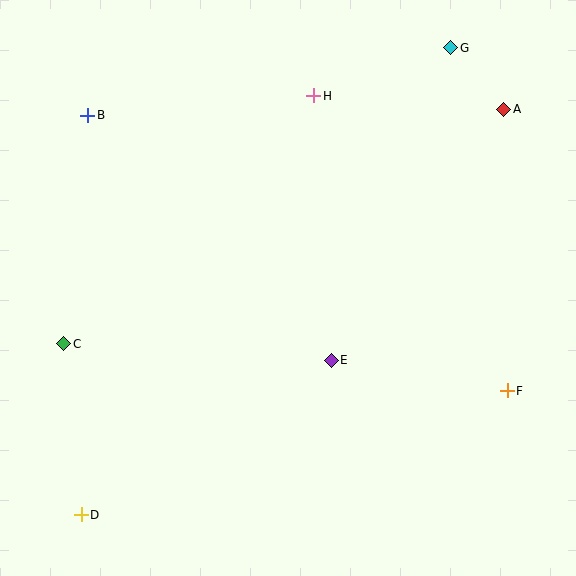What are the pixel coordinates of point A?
Point A is at (504, 109).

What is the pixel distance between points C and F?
The distance between C and F is 446 pixels.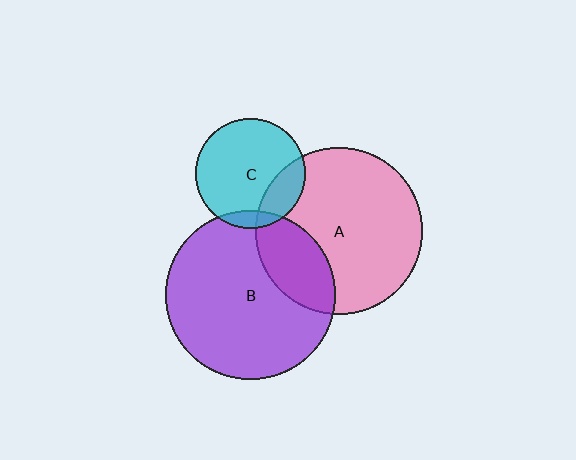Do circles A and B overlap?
Yes.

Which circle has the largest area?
Circle B (purple).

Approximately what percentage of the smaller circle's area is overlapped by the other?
Approximately 25%.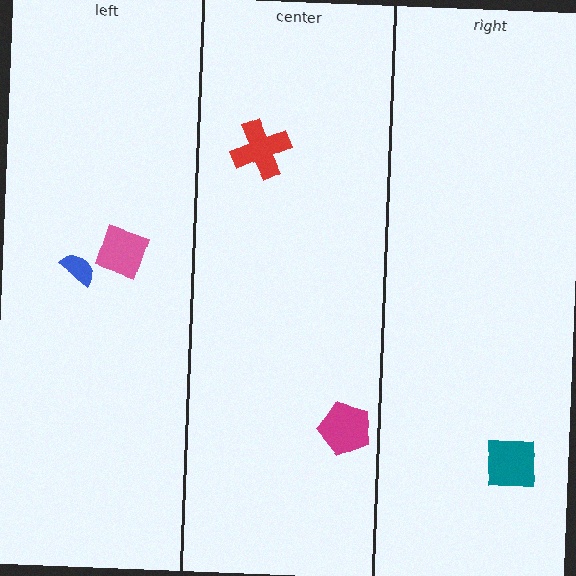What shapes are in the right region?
The teal square.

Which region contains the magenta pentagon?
The center region.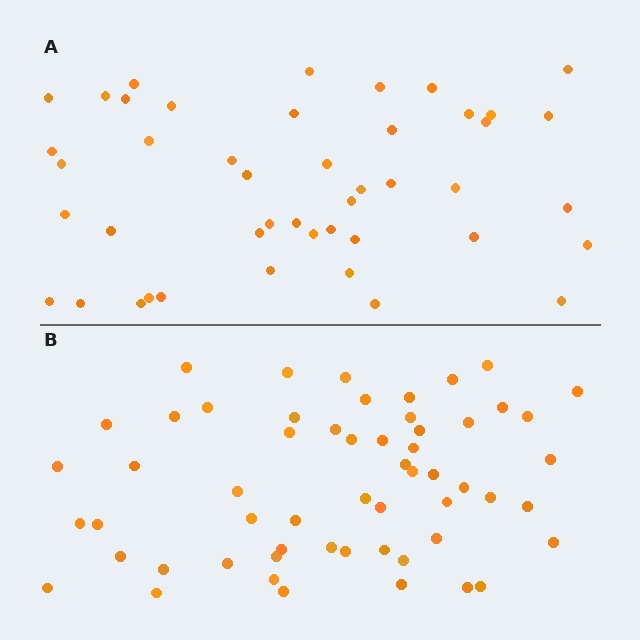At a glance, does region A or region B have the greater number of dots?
Region B (the bottom region) has more dots.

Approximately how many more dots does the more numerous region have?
Region B has roughly 12 or so more dots than region A.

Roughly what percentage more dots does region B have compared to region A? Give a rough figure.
About 25% more.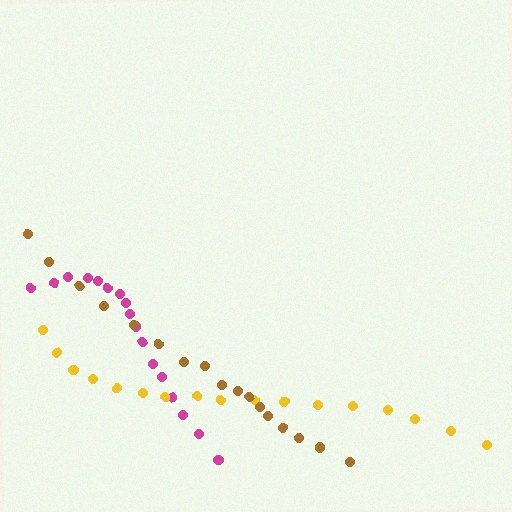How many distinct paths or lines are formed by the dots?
There are 3 distinct paths.